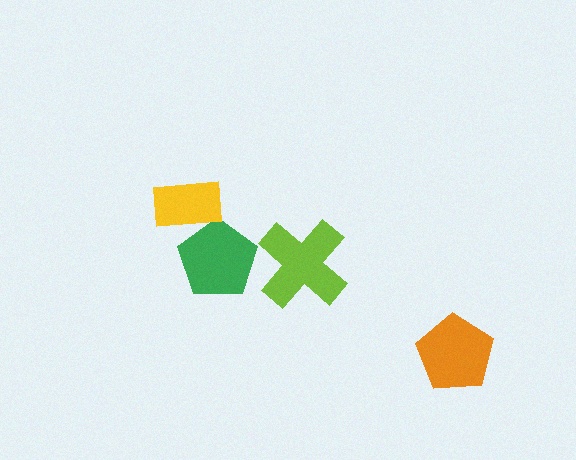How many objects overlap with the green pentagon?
1 object overlaps with the green pentagon.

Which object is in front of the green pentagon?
The yellow rectangle is in front of the green pentagon.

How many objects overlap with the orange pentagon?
0 objects overlap with the orange pentagon.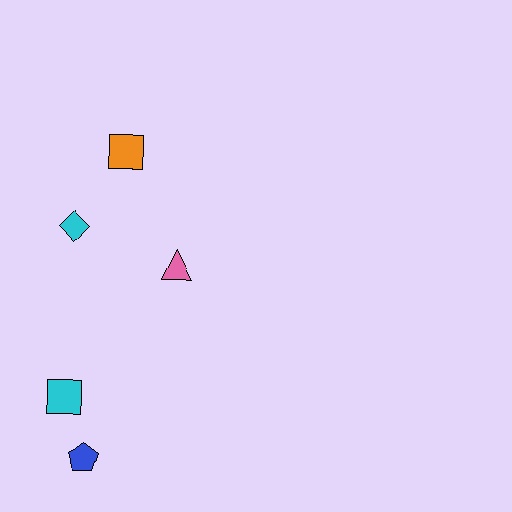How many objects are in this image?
There are 5 objects.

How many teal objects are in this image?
There are no teal objects.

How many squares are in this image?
There are 2 squares.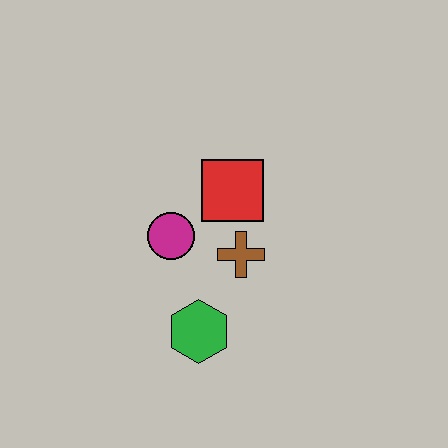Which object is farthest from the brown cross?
The green hexagon is farthest from the brown cross.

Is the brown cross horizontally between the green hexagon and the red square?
No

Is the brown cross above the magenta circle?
No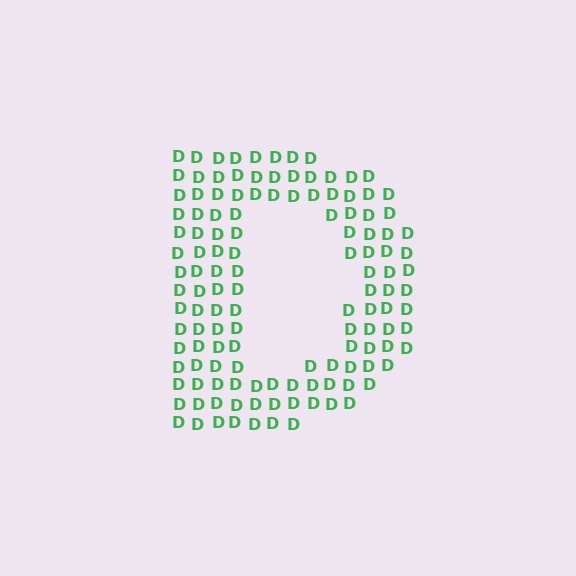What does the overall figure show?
The overall figure shows the letter D.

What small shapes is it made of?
It is made of small letter D's.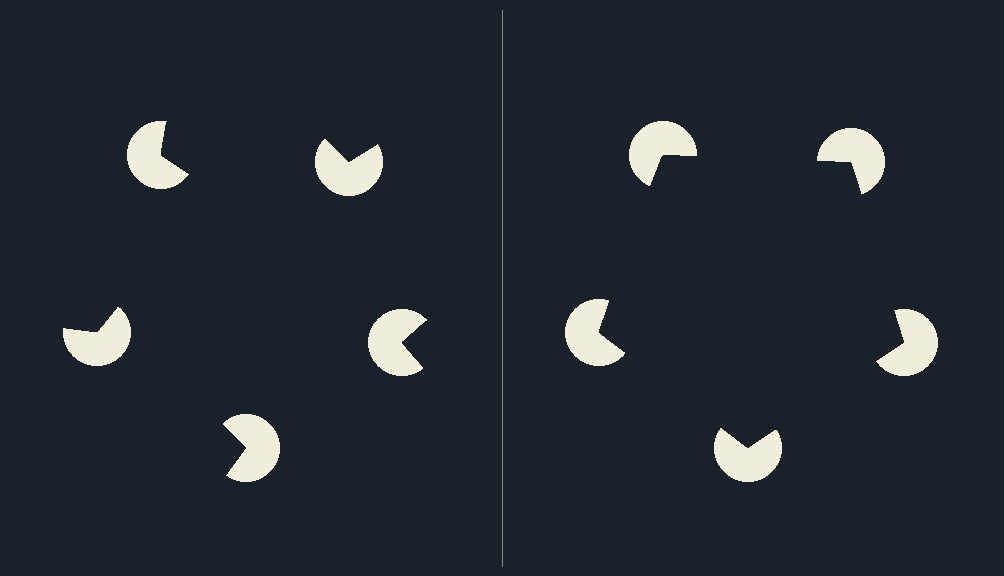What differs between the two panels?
The pac-man discs are positioned identically on both sides; only the wedge orientations differ. On the right they align to a pentagon; on the left they are misaligned.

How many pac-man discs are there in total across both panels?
10 — 5 on each side.